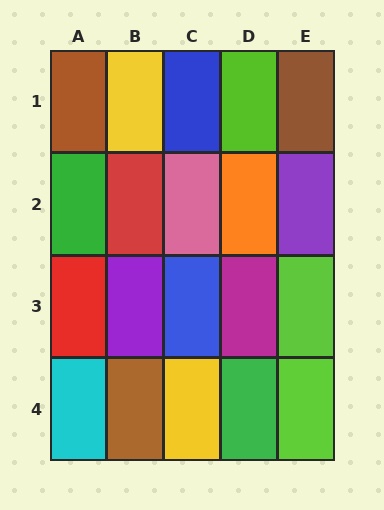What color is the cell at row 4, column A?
Cyan.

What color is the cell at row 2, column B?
Red.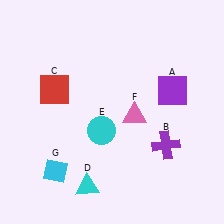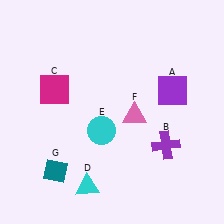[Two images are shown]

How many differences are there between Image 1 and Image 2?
There are 2 differences between the two images.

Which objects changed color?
C changed from red to magenta. G changed from cyan to teal.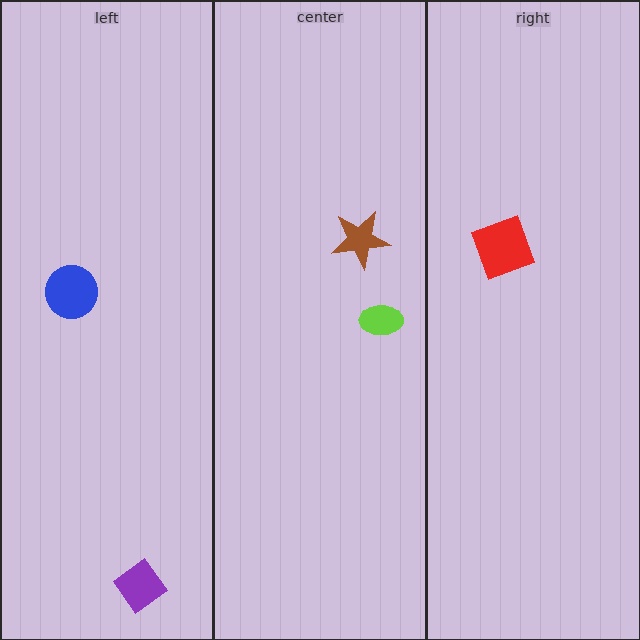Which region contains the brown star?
The center region.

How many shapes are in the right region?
1.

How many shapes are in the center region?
2.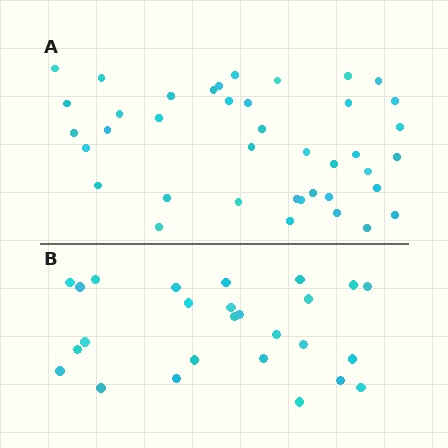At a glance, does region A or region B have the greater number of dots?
Region A (the top region) has more dots.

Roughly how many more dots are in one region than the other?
Region A has approximately 15 more dots than region B.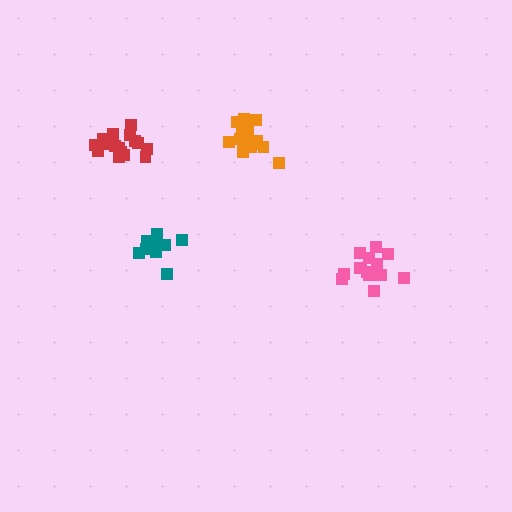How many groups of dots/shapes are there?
There are 4 groups.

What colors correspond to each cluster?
The clusters are colored: red, orange, teal, pink.